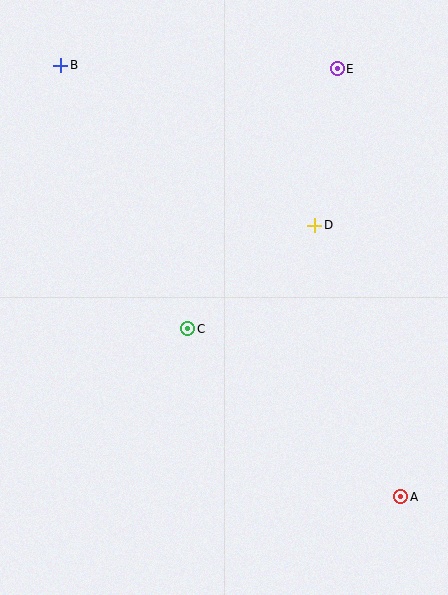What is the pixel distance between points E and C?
The distance between E and C is 300 pixels.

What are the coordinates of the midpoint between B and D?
The midpoint between B and D is at (188, 145).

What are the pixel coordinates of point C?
Point C is at (188, 329).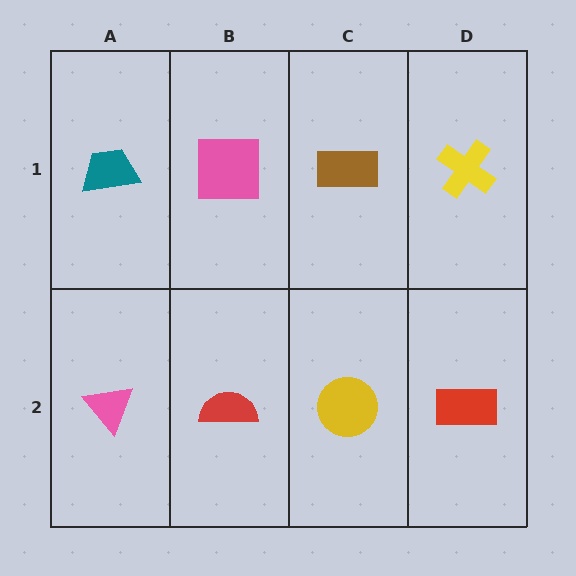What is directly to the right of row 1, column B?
A brown rectangle.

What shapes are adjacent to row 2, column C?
A brown rectangle (row 1, column C), a red semicircle (row 2, column B), a red rectangle (row 2, column D).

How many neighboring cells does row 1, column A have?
2.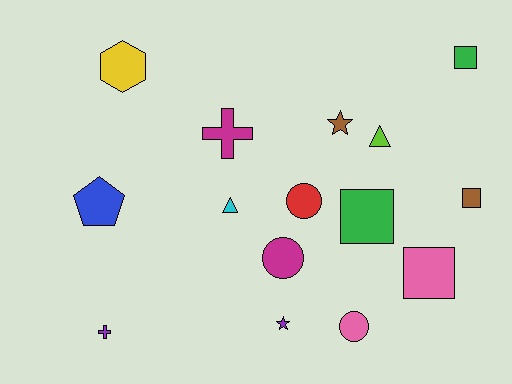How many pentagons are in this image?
There is 1 pentagon.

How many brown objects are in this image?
There are 2 brown objects.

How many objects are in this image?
There are 15 objects.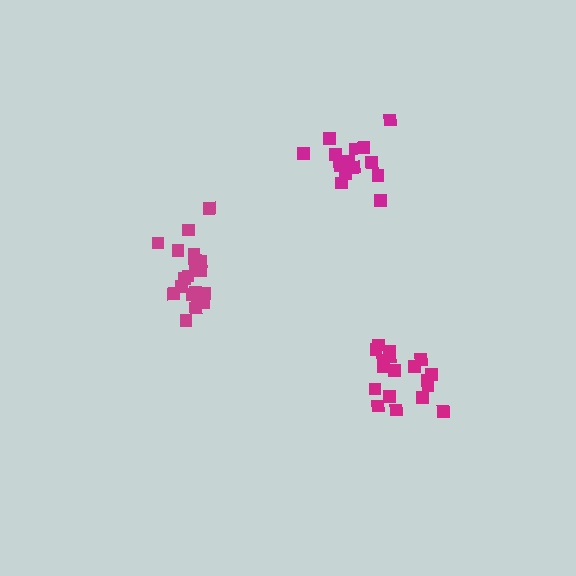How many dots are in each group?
Group 1: 20 dots, Group 2: 15 dots, Group 3: 18 dots (53 total).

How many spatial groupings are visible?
There are 3 spatial groupings.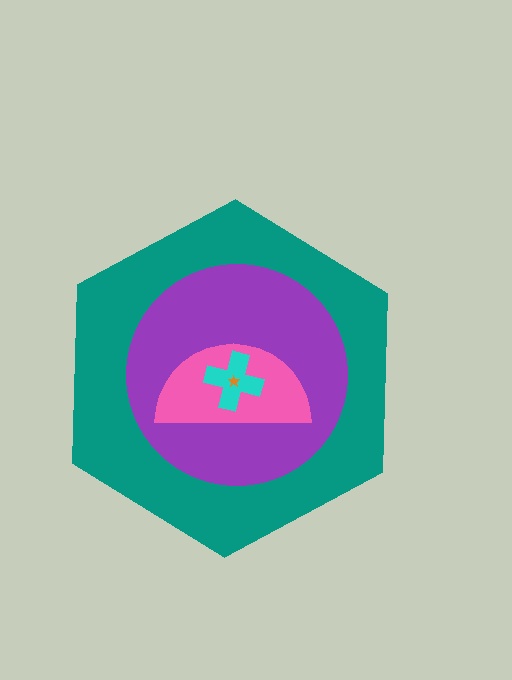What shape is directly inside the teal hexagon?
The purple circle.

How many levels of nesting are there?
5.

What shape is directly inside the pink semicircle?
The cyan cross.